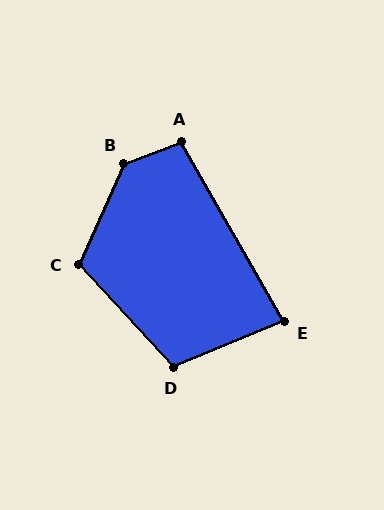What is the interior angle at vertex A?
Approximately 99 degrees (obtuse).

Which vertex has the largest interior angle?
B, at approximately 135 degrees.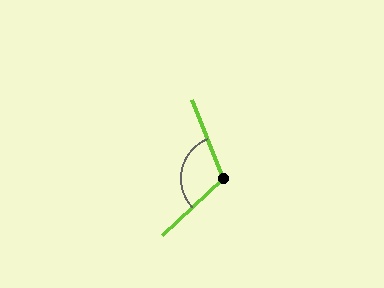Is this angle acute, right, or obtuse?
It is obtuse.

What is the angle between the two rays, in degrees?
Approximately 112 degrees.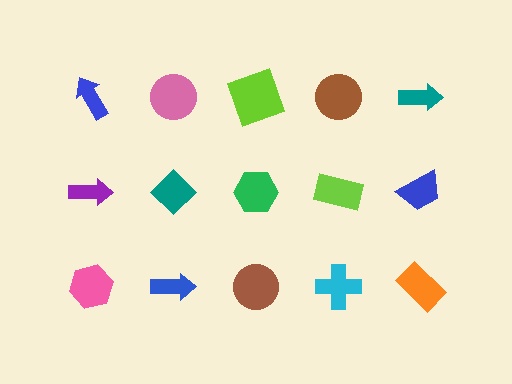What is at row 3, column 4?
A cyan cross.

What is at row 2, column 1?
A purple arrow.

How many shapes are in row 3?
5 shapes.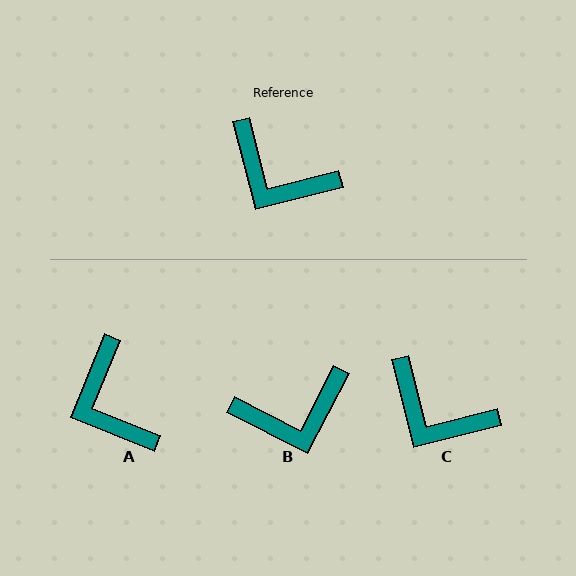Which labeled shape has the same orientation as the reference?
C.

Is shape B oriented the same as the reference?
No, it is off by about 48 degrees.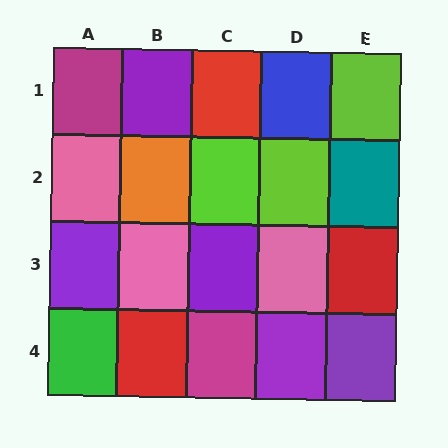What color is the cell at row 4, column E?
Purple.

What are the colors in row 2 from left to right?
Pink, orange, lime, lime, teal.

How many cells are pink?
3 cells are pink.